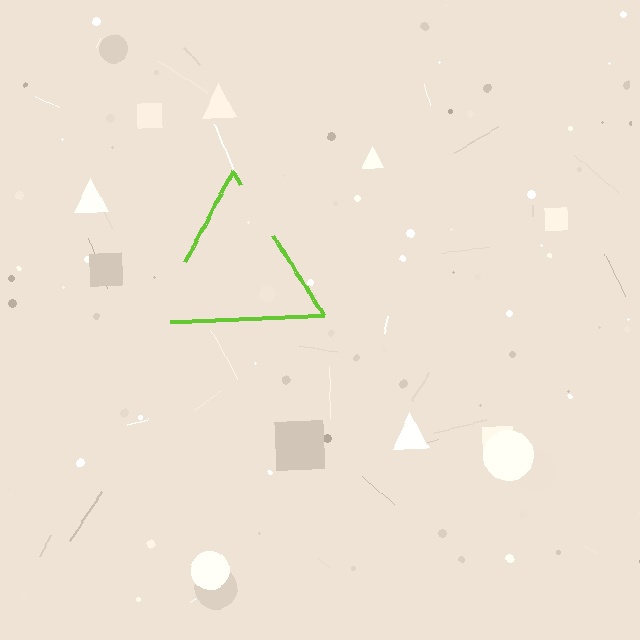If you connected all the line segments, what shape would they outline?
They would outline a triangle.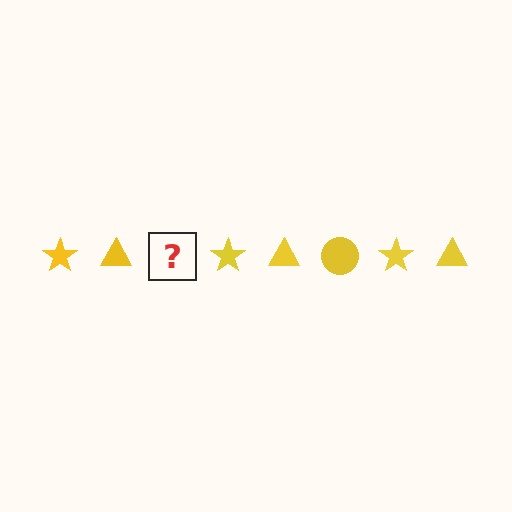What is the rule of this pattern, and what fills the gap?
The rule is that the pattern cycles through star, triangle, circle shapes in yellow. The gap should be filled with a yellow circle.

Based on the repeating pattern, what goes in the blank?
The blank should be a yellow circle.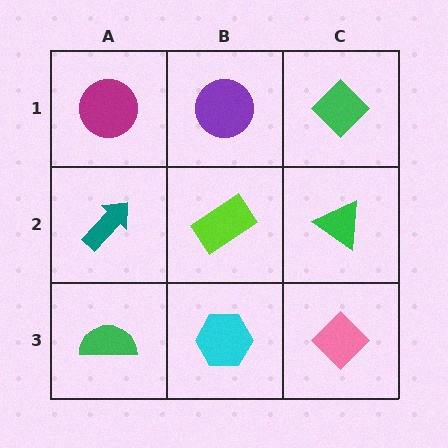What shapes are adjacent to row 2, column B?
A purple circle (row 1, column B), a cyan hexagon (row 3, column B), a teal arrow (row 2, column A), a green triangle (row 2, column C).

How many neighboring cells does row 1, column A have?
2.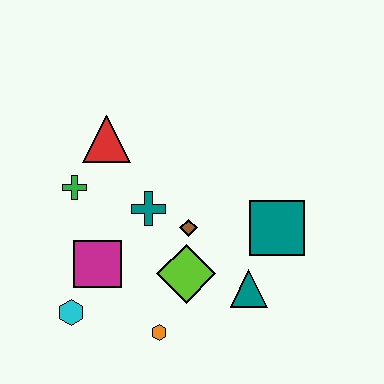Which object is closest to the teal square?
The teal triangle is closest to the teal square.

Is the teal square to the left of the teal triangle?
No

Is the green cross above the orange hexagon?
Yes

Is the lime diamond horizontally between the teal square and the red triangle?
Yes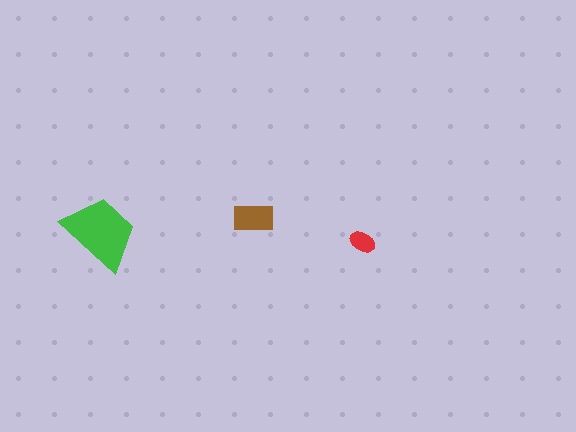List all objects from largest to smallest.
The green trapezoid, the brown rectangle, the red ellipse.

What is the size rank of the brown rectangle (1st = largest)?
2nd.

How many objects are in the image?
There are 3 objects in the image.